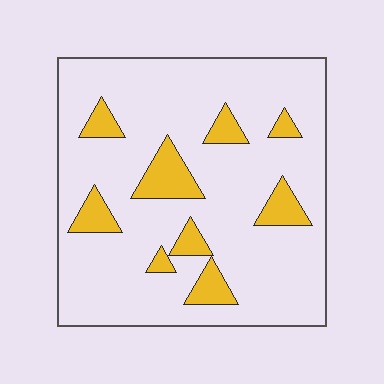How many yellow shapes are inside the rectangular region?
9.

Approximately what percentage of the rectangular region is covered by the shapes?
Approximately 15%.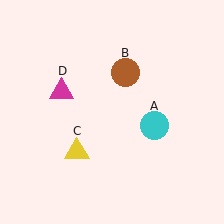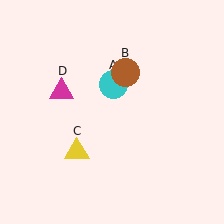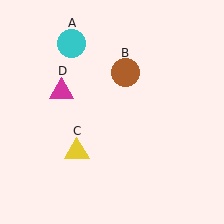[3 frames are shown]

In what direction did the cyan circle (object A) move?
The cyan circle (object A) moved up and to the left.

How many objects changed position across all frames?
1 object changed position: cyan circle (object A).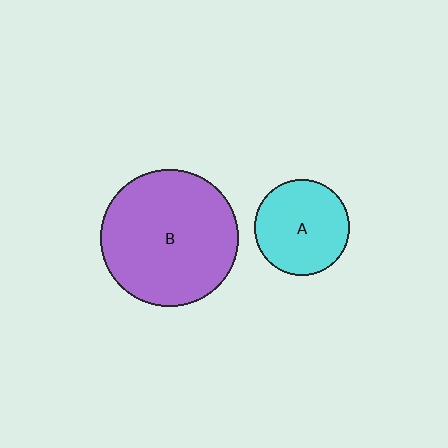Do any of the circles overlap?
No, none of the circles overlap.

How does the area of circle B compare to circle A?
Approximately 2.1 times.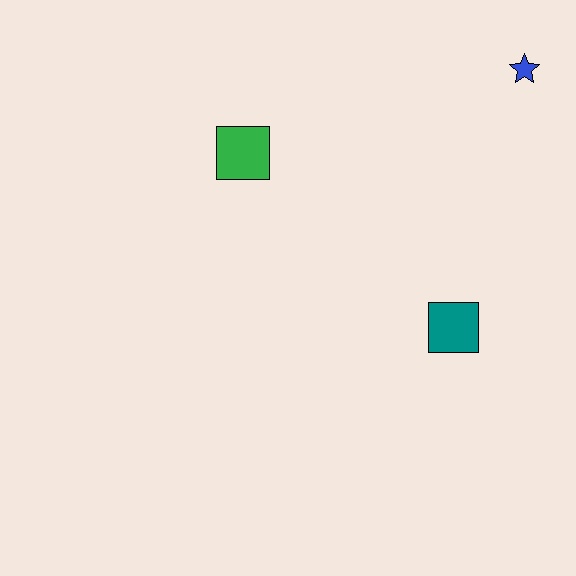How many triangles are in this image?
There are no triangles.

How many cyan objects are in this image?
There are no cyan objects.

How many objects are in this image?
There are 3 objects.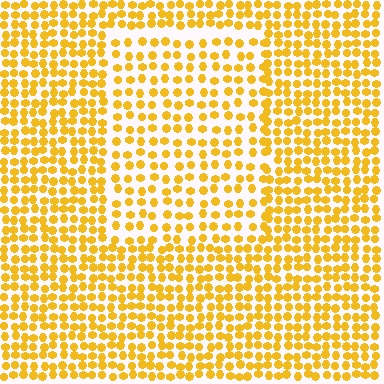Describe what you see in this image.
The image contains small yellow elements arranged at two different densities. A rectangle-shaped region is visible where the elements are less densely packed than the surrounding area.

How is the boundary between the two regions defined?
The boundary is defined by a change in element density (approximately 1.6x ratio). All elements are the same color, size, and shape.